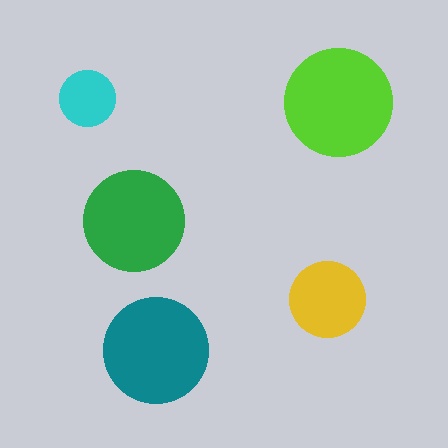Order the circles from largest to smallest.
the lime one, the teal one, the green one, the yellow one, the cyan one.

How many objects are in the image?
There are 5 objects in the image.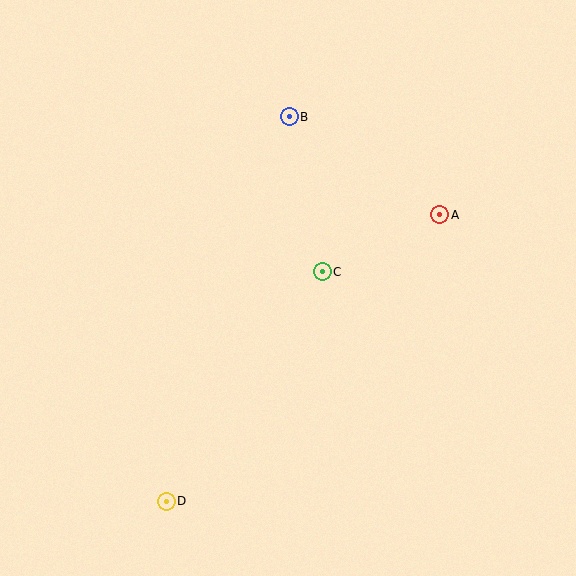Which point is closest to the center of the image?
Point C at (322, 272) is closest to the center.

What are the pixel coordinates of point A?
Point A is at (440, 215).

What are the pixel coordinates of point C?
Point C is at (322, 272).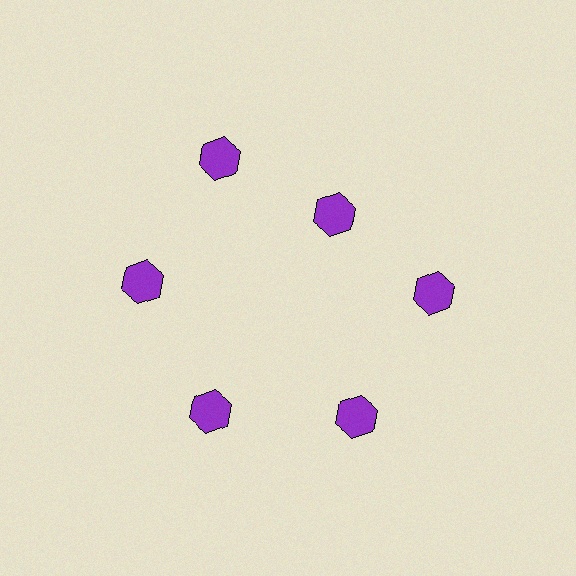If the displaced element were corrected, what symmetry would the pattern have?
It would have 6-fold rotational symmetry — the pattern would map onto itself every 60 degrees.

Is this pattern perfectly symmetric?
No. The 6 purple hexagons are arranged in a ring, but one element near the 1 o'clock position is pulled inward toward the center, breaking the 6-fold rotational symmetry.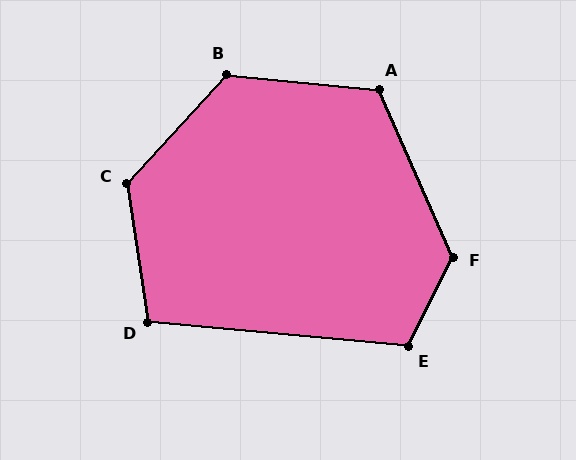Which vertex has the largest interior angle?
F, at approximately 129 degrees.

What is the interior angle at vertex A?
Approximately 119 degrees (obtuse).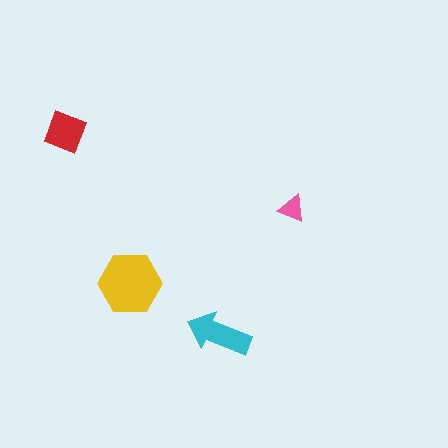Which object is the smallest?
The pink triangle.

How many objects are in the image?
There are 4 objects in the image.